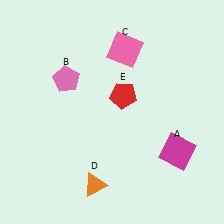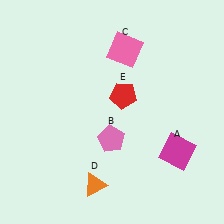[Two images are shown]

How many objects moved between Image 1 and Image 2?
1 object moved between the two images.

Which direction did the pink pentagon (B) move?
The pink pentagon (B) moved down.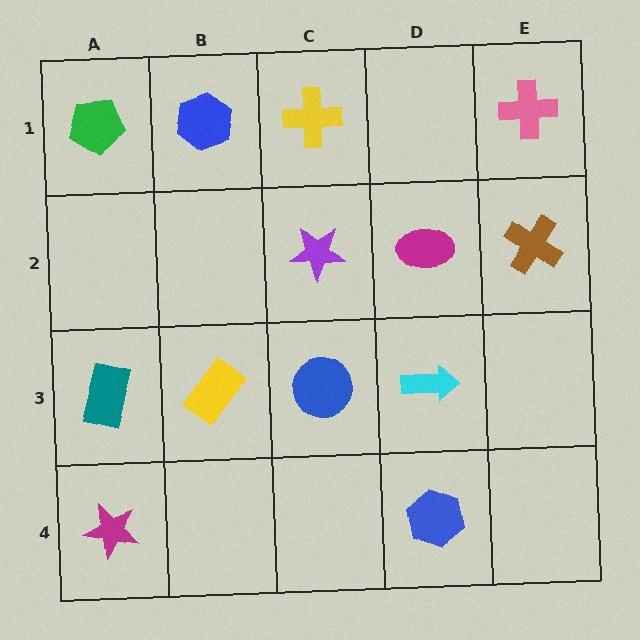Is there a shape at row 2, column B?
No, that cell is empty.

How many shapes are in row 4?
2 shapes.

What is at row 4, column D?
A blue hexagon.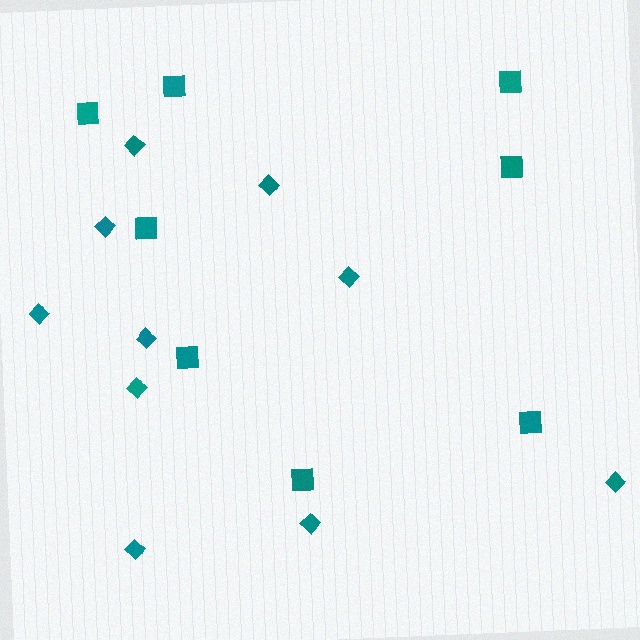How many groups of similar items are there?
There are 2 groups: one group of squares (8) and one group of diamonds (10).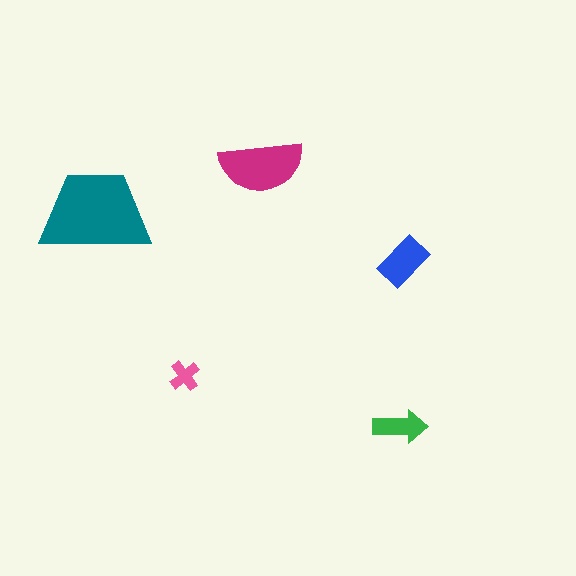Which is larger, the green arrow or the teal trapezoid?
The teal trapezoid.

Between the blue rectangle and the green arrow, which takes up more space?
The blue rectangle.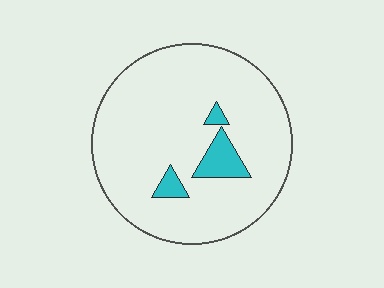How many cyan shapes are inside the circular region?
3.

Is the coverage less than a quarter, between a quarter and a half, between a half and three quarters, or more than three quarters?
Less than a quarter.